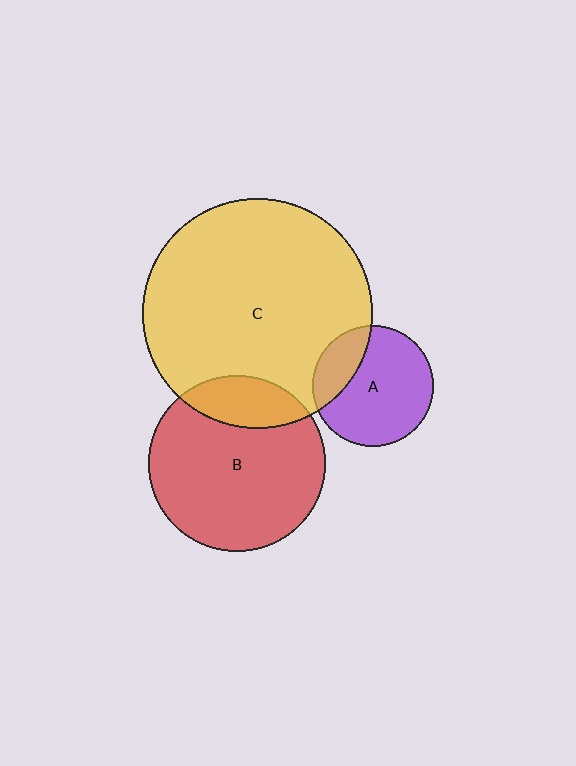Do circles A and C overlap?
Yes.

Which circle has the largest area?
Circle C (yellow).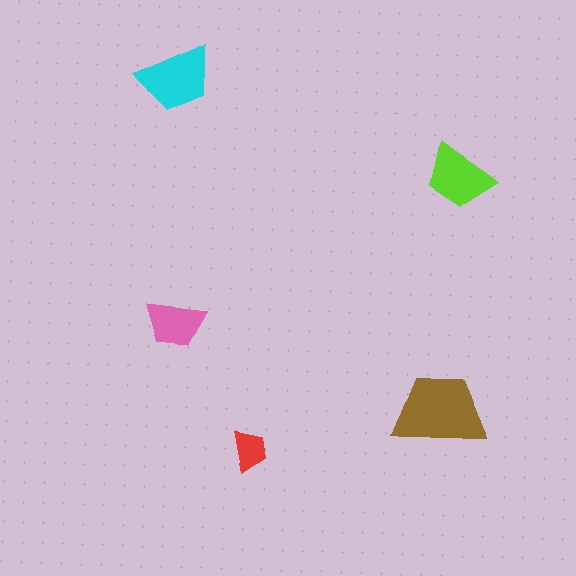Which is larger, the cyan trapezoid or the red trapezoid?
The cyan one.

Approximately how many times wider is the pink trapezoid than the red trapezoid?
About 1.5 times wider.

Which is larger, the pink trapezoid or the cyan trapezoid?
The cyan one.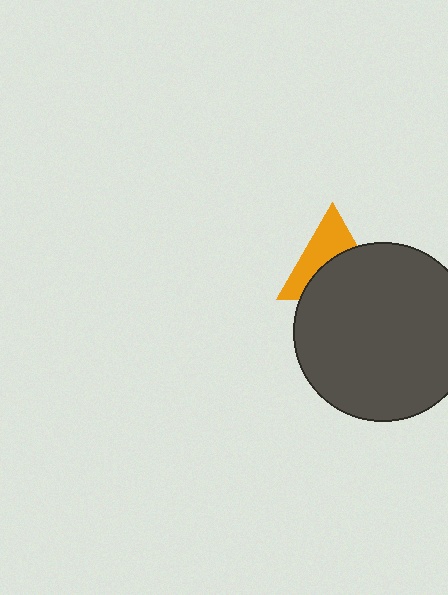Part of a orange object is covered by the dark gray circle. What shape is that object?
It is a triangle.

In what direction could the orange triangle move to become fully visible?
The orange triangle could move up. That would shift it out from behind the dark gray circle entirely.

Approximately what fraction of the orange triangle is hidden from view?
Roughly 53% of the orange triangle is hidden behind the dark gray circle.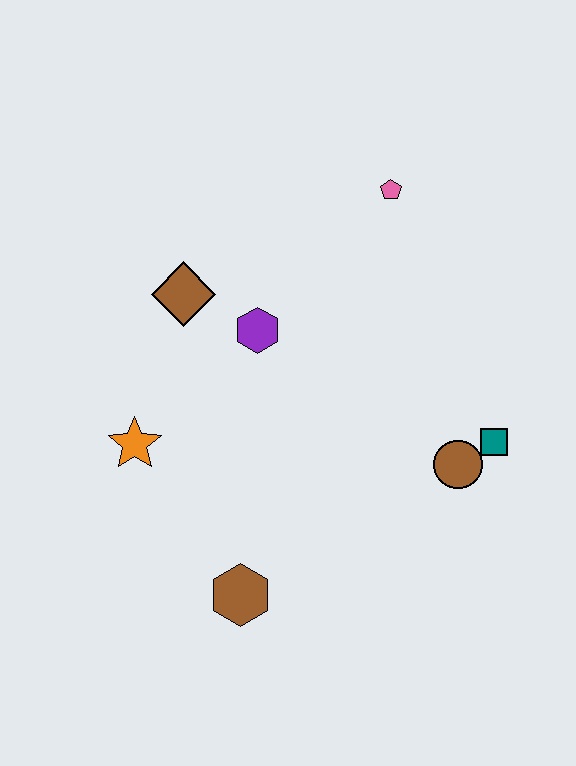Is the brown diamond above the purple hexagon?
Yes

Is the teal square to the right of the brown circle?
Yes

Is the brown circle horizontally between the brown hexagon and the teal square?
Yes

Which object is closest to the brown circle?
The teal square is closest to the brown circle.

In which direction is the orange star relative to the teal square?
The orange star is to the left of the teal square.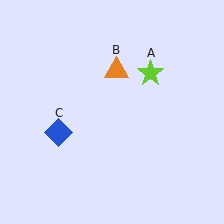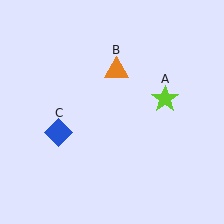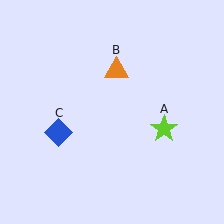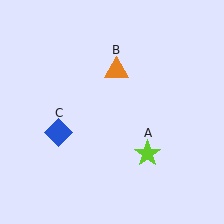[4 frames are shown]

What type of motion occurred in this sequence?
The lime star (object A) rotated clockwise around the center of the scene.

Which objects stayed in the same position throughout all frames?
Orange triangle (object B) and blue diamond (object C) remained stationary.